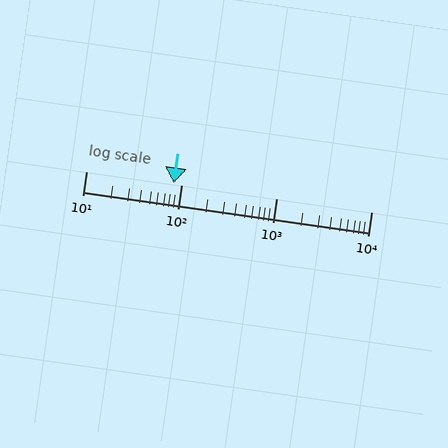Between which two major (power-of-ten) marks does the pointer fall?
The pointer is between 10 and 100.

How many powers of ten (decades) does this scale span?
The scale spans 3 decades, from 10 to 10000.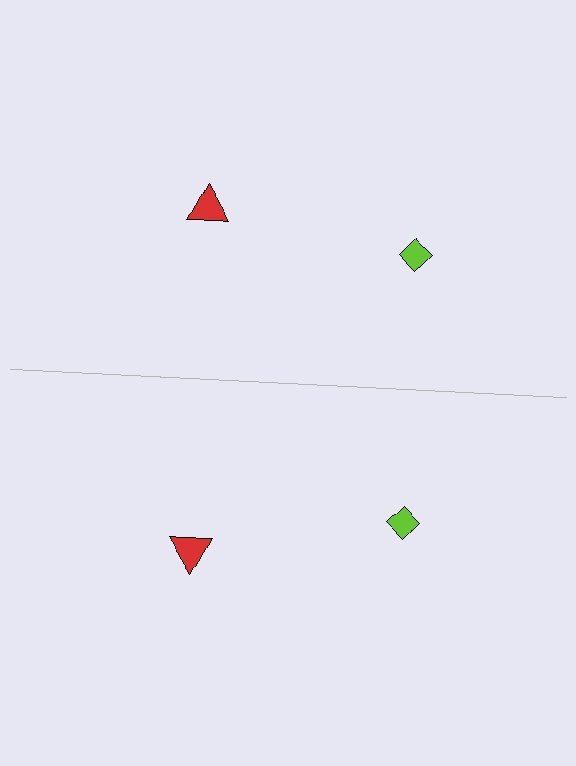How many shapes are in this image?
There are 4 shapes in this image.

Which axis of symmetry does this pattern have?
The pattern has a horizontal axis of symmetry running through the center of the image.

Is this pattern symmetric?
Yes, this pattern has bilateral (reflection) symmetry.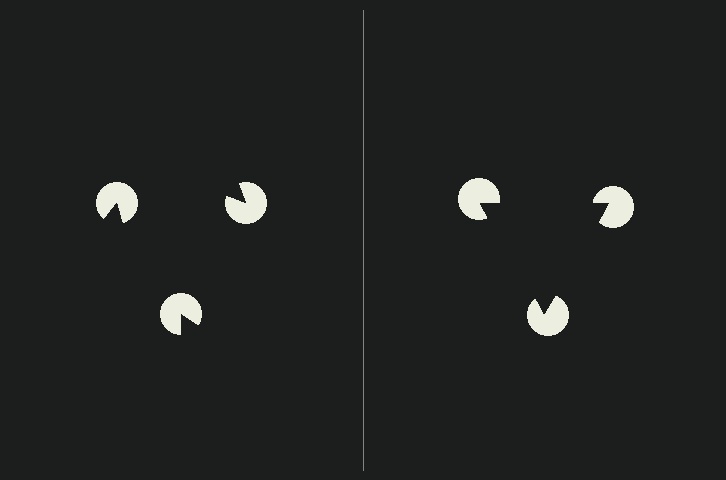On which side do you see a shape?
An illusory triangle appears on the right side. On the left side the wedge cuts are rotated, so no coherent shape forms.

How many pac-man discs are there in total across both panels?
6 — 3 on each side.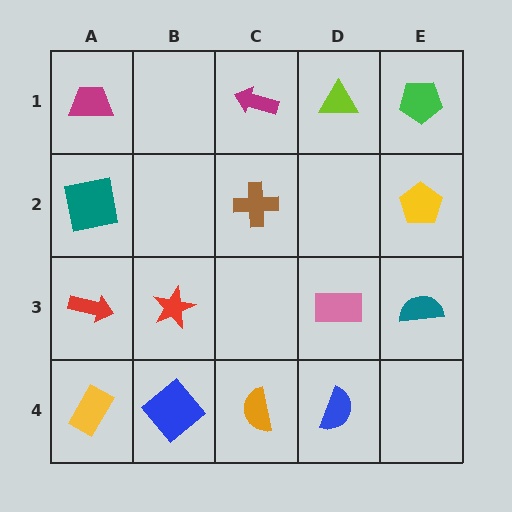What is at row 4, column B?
A blue diamond.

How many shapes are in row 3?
4 shapes.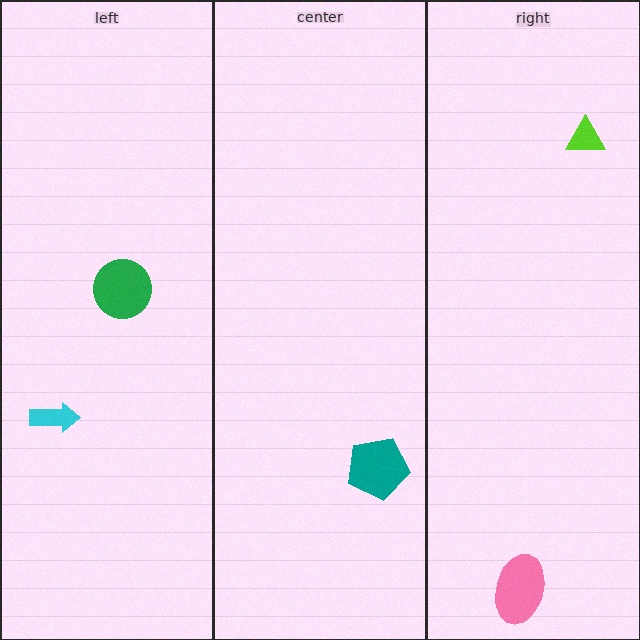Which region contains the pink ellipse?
The right region.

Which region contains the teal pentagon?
The center region.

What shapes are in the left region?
The cyan arrow, the green circle.